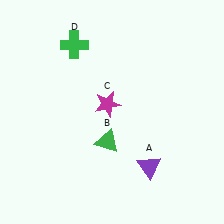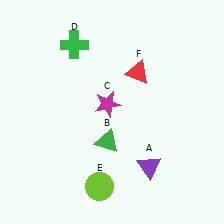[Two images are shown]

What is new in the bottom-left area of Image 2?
A lime circle (E) was added in the bottom-left area of Image 2.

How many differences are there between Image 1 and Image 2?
There are 2 differences between the two images.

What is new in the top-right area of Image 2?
A red triangle (F) was added in the top-right area of Image 2.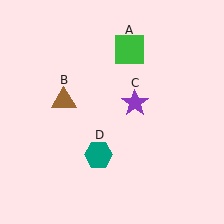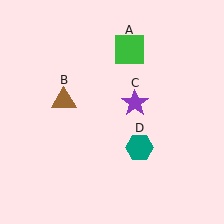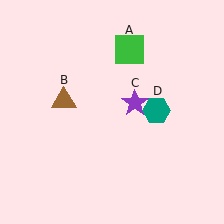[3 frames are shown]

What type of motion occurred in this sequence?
The teal hexagon (object D) rotated counterclockwise around the center of the scene.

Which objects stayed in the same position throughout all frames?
Green square (object A) and brown triangle (object B) and purple star (object C) remained stationary.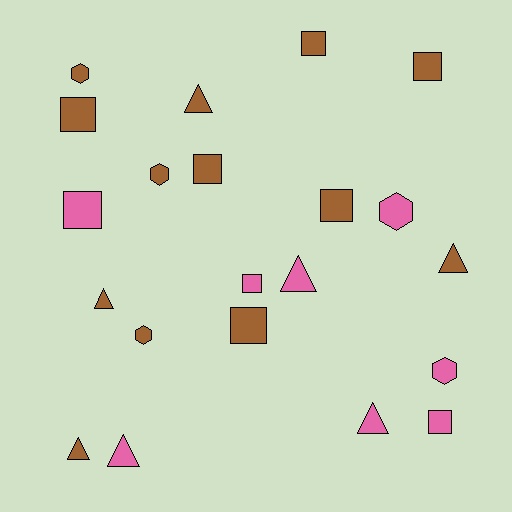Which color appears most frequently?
Brown, with 13 objects.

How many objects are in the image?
There are 21 objects.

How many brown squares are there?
There are 6 brown squares.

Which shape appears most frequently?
Square, with 9 objects.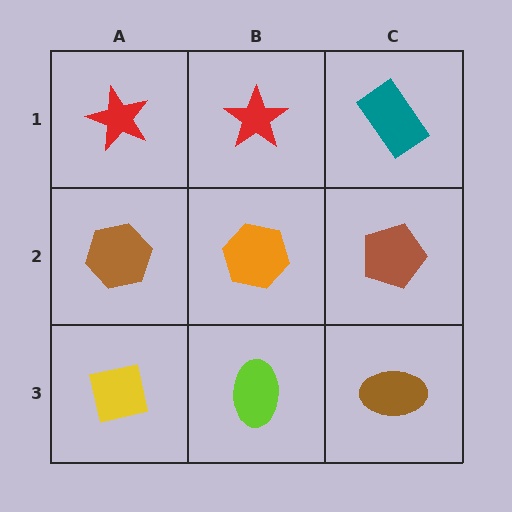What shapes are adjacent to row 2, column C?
A teal rectangle (row 1, column C), a brown ellipse (row 3, column C), an orange hexagon (row 2, column B).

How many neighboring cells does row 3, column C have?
2.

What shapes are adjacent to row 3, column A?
A brown hexagon (row 2, column A), a lime ellipse (row 3, column B).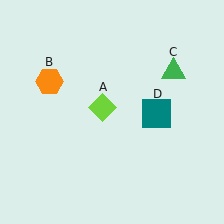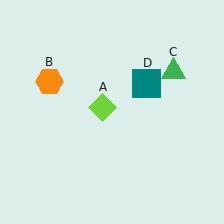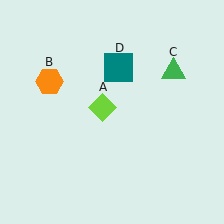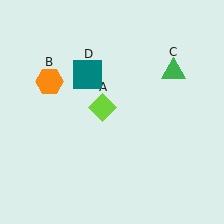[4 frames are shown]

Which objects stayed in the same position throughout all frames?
Lime diamond (object A) and orange hexagon (object B) and green triangle (object C) remained stationary.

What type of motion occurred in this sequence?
The teal square (object D) rotated counterclockwise around the center of the scene.